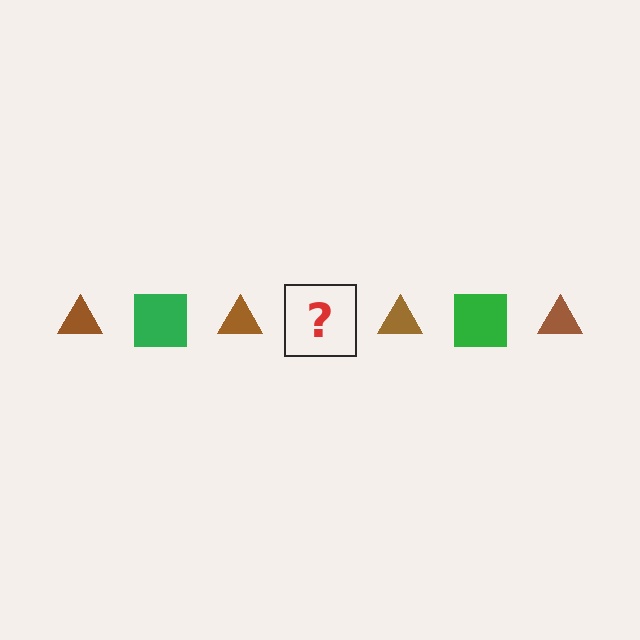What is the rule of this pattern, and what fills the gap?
The rule is that the pattern alternates between brown triangle and green square. The gap should be filled with a green square.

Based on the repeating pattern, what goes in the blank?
The blank should be a green square.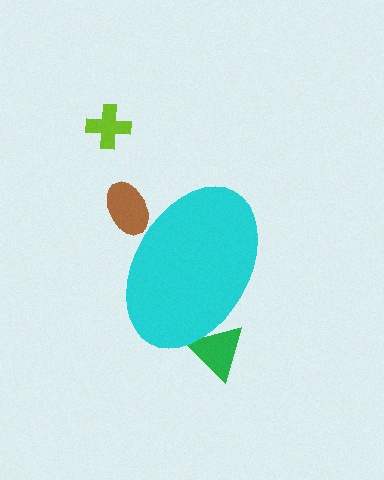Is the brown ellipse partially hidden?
Yes, the brown ellipse is partially hidden behind the cyan ellipse.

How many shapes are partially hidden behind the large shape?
2 shapes are partially hidden.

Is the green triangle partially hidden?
Yes, the green triangle is partially hidden behind the cyan ellipse.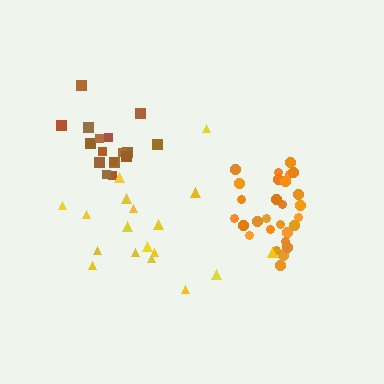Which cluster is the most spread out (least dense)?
Yellow.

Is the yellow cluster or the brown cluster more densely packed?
Brown.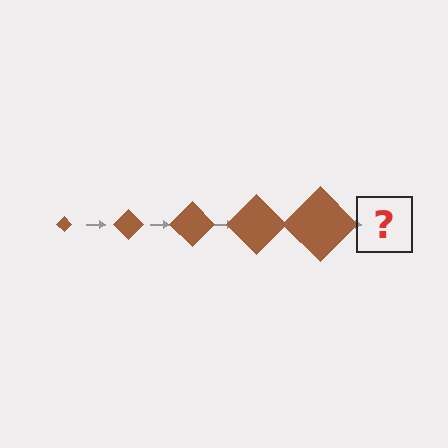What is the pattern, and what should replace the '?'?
The pattern is that the diamond gets progressively larger each step. The '?' should be a brown diamond, larger than the previous one.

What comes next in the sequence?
The next element should be a brown diamond, larger than the previous one.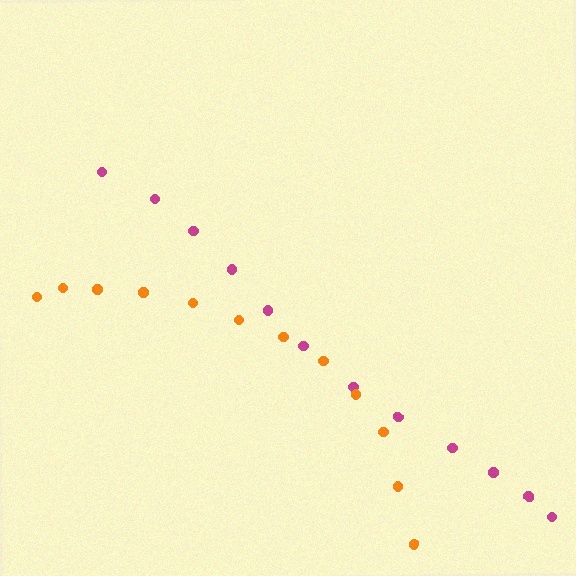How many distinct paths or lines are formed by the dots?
There are 2 distinct paths.